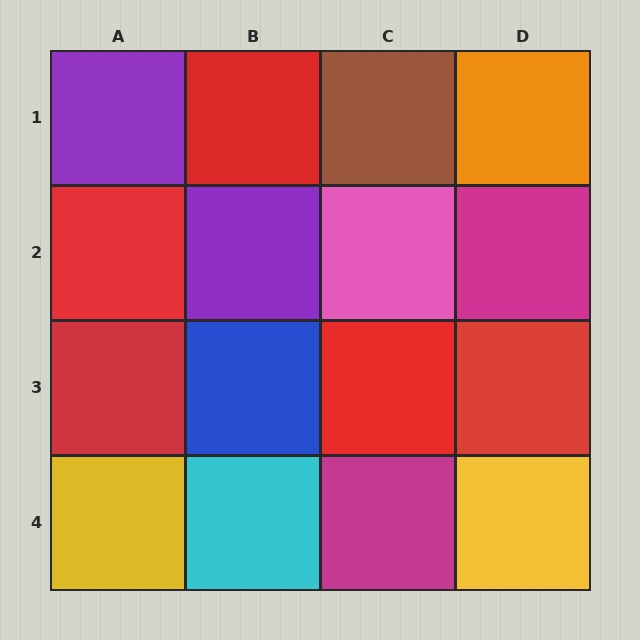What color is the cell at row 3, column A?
Red.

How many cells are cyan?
1 cell is cyan.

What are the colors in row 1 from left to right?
Purple, red, brown, orange.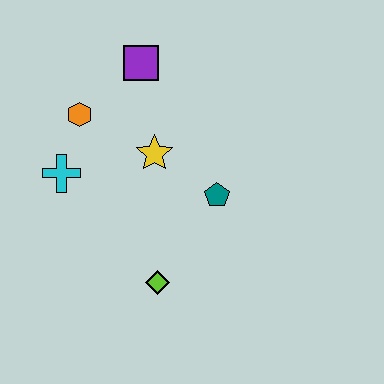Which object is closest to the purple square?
The orange hexagon is closest to the purple square.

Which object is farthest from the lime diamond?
The purple square is farthest from the lime diamond.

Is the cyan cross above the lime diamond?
Yes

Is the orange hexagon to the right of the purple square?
No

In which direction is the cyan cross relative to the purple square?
The cyan cross is below the purple square.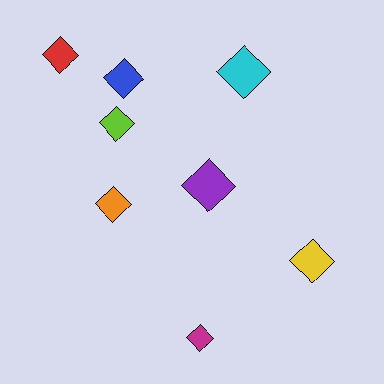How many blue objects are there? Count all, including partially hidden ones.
There is 1 blue object.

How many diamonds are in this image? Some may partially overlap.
There are 8 diamonds.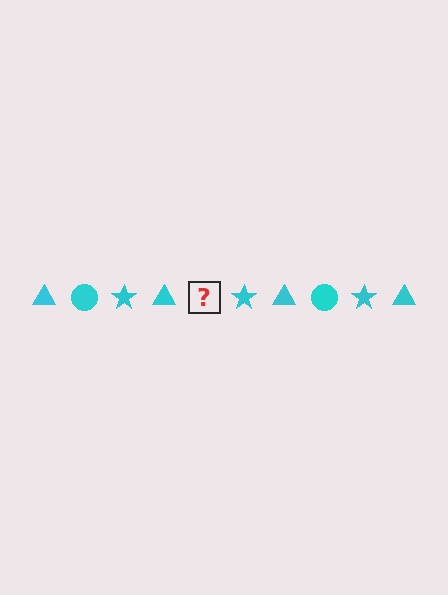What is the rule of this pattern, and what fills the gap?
The rule is that the pattern cycles through triangle, circle, star shapes in cyan. The gap should be filled with a cyan circle.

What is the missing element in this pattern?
The missing element is a cyan circle.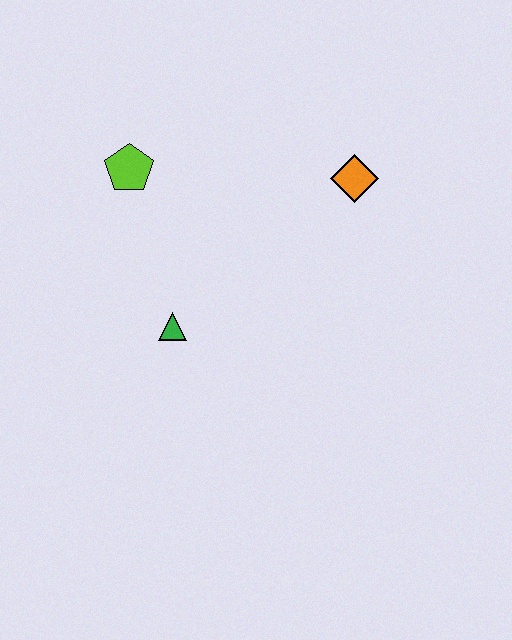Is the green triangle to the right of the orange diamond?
No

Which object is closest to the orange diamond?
The lime pentagon is closest to the orange diamond.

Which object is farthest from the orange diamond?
The green triangle is farthest from the orange diamond.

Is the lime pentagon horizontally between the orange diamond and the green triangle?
No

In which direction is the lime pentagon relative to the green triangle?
The lime pentagon is above the green triangle.